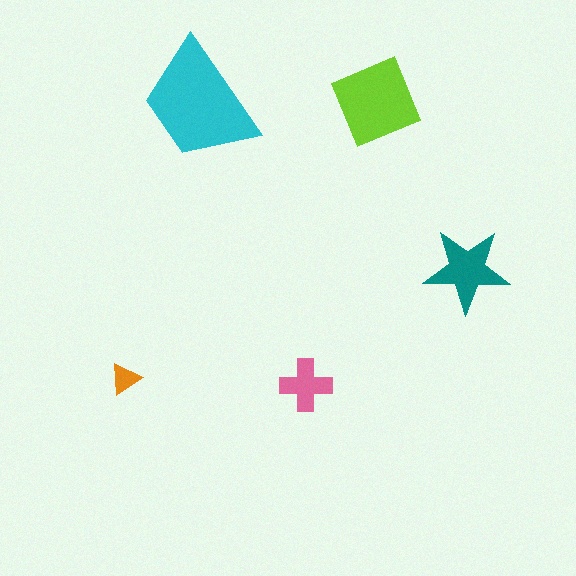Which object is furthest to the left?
The orange triangle is leftmost.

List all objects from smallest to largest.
The orange triangle, the pink cross, the teal star, the lime diamond, the cyan trapezoid.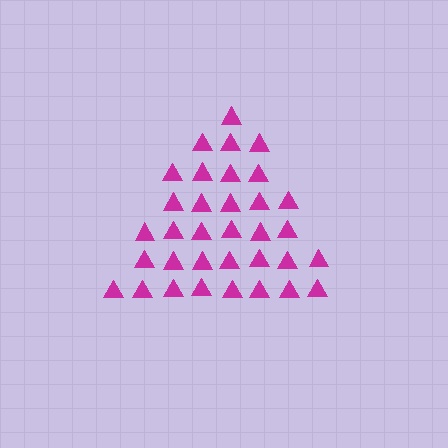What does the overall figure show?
The overall figure shows a triangle.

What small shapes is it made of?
It is made of small triangles.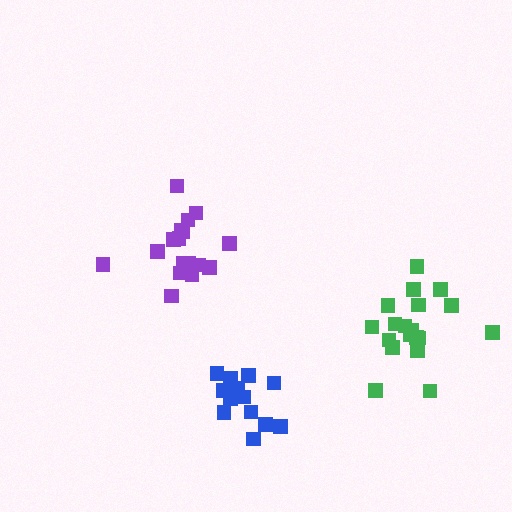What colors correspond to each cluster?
The clusters are colored: purple, blue, green.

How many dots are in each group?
Group 1: 18 dots, Group 2: 14 dots, Group 3: 19 dots (51 total).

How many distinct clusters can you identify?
There are 3 distinct clusters.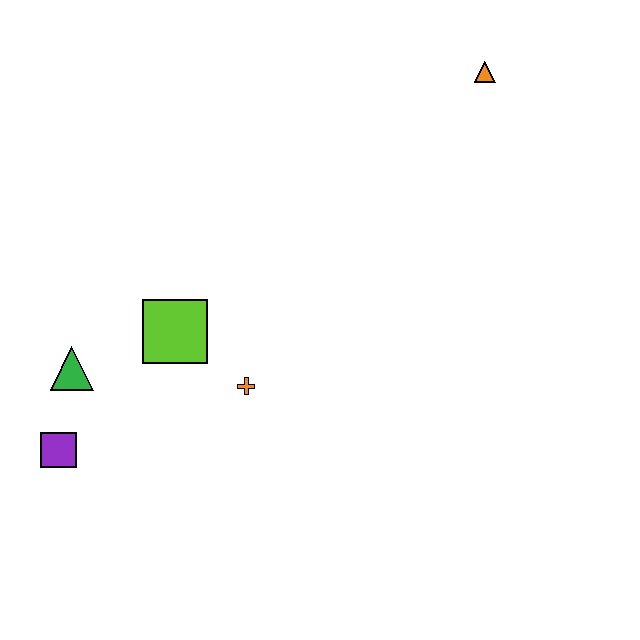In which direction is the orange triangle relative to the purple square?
The orange triangle is to the right of the purple square.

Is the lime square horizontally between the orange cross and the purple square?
Yes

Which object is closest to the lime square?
The orange cross is closest to the lime square.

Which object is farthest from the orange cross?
The orange triangle is farthest from the orange cross.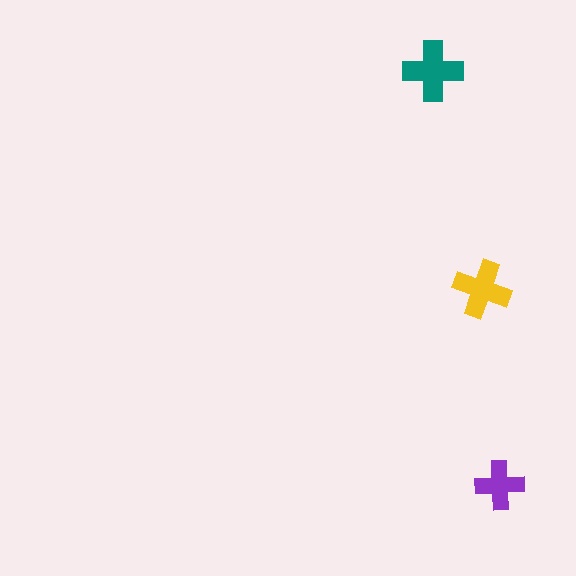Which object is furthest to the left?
The teal cross is leftmost.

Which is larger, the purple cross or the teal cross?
The teal one.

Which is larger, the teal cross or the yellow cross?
The teal one.